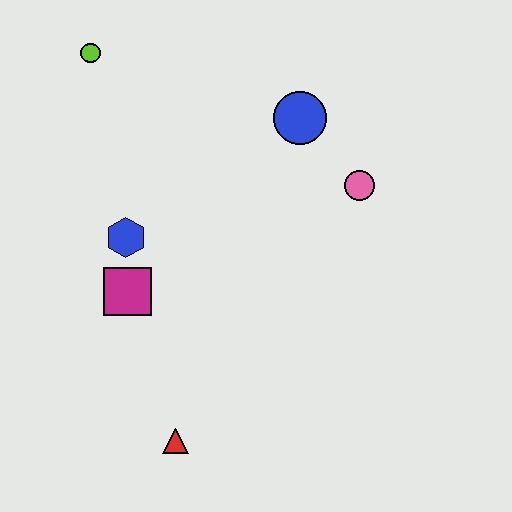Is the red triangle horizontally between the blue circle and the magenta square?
Yes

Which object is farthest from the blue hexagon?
The pink circle is farthest from the blue hexagon.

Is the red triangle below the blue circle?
Yes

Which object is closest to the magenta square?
The blue hexagon is closest to the magenta square.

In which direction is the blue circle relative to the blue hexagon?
The blue circle is to the right of the blue hexagon.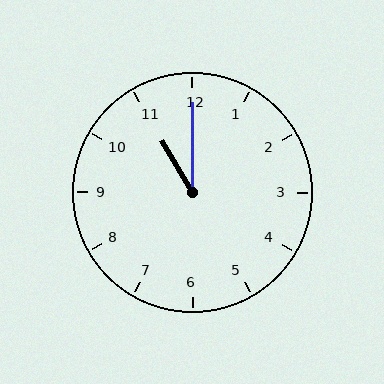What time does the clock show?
11:00.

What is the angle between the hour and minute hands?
Approximately 30 degrees.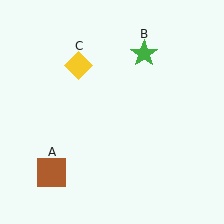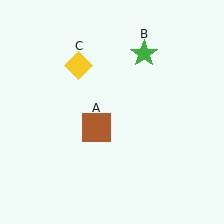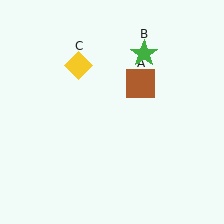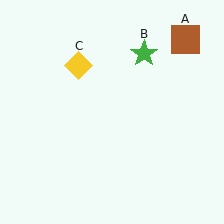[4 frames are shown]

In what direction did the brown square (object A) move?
The brown square (object A) moved up and to the right.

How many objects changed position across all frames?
1 object changed position: brown square (object A).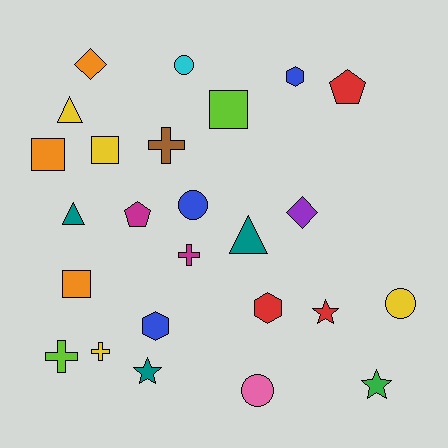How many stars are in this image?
There are 3 stars.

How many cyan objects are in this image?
There is 1 cyan object.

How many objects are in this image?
There are 25 objects.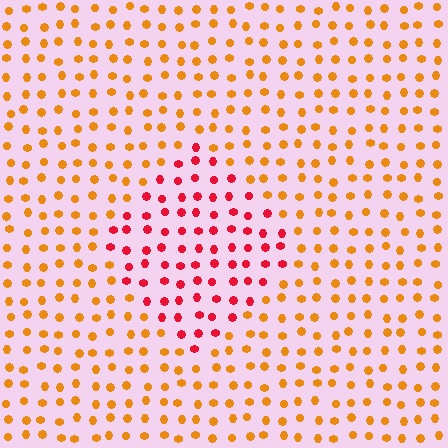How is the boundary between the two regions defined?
The boundary is defined purely by a slight shift in hue (about 43 degrees). Spacing, size, and orientation are identical on both sides.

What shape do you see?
I see a diamond.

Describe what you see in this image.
The image is filled with small orange elements in a uniform arrangement. A diamond-shaped region is visible where the elements are tinted to a slightly different hue, forming a subtle color boundary.